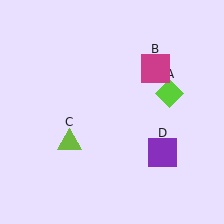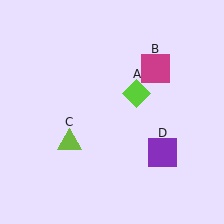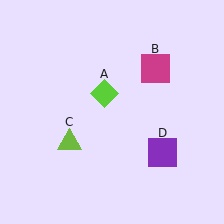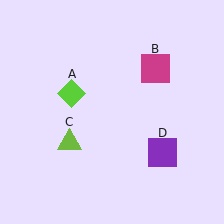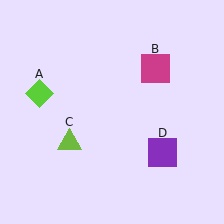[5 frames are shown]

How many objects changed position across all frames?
1 object changed position: lime diamond (object A).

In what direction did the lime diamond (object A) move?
The lime diamond (object A) moved left.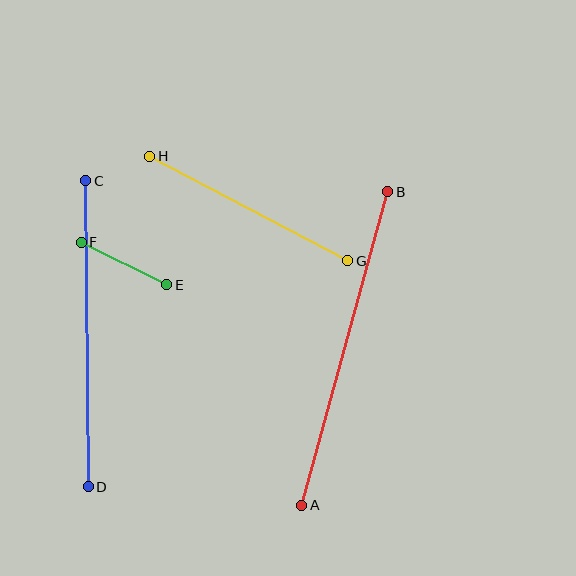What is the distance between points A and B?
The distance is approximately 325 pixels.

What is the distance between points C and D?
The distance is approximately 306 pixels.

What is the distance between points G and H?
The distance is approximately 224 pixels.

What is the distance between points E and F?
The distance is approximately 95 pixels.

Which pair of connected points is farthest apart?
Points A and B are farthest apart.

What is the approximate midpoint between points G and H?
The midpoint is at approximately (249, 208) pixels.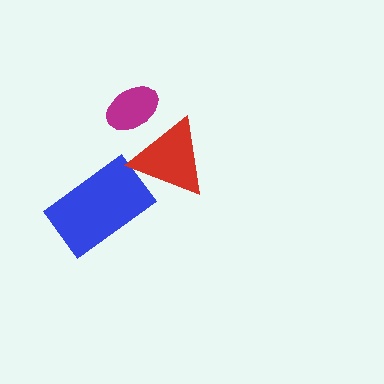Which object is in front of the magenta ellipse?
The red triangle is in front of the magenta ellipse.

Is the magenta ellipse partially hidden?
Yes, it is partially covered by another shape.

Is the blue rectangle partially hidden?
Yes, it is partially covered by another shape.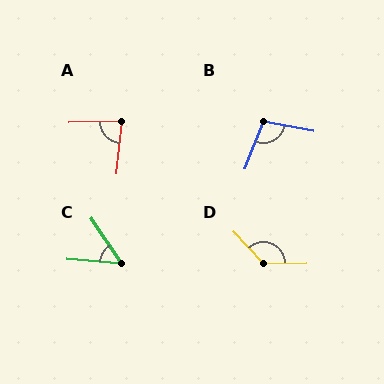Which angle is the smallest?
C, at approximately 51 degrees.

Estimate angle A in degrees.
Approximately 83 degrees.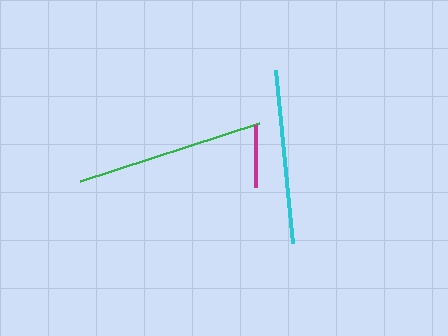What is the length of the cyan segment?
The cyan segment is approximately 174 pixels long.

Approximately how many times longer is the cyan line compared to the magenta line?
The cyan line is approximately 2.9 times the length of the magenta line.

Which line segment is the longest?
The green line is the longest at approximately 188 pixels.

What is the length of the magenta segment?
The magenta segment is approximately 61 pixels long.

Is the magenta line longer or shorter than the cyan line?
The cyan line is longer than the magenta line.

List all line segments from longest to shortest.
From longest to shortest: green, cyan, magenta.